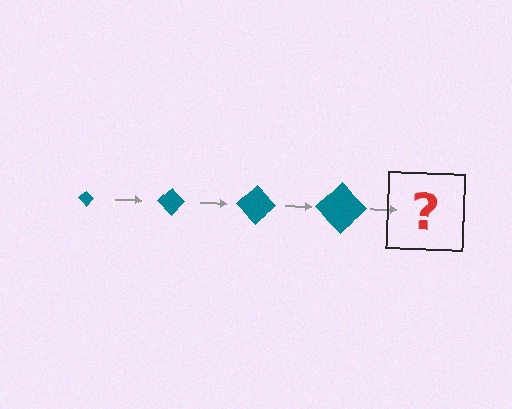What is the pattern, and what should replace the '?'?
The pattern is that the diamond gets progressively larger each step. The '?' should be a teal diamond, larger than the previous one.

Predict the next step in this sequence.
The next step is a teal diamond, larger than the previous one.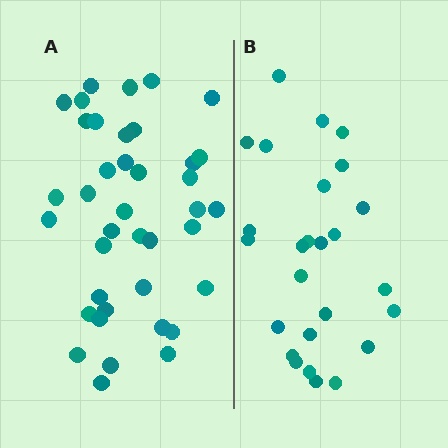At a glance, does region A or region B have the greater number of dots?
Region A (the left region) has more dots.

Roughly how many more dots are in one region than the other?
Region A has approximately 15 more dots than region B.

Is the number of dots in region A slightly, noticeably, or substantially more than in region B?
Region A has substantially more. The ratio is roughly 1.5 to 1.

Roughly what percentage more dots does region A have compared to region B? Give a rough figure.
About 50% more.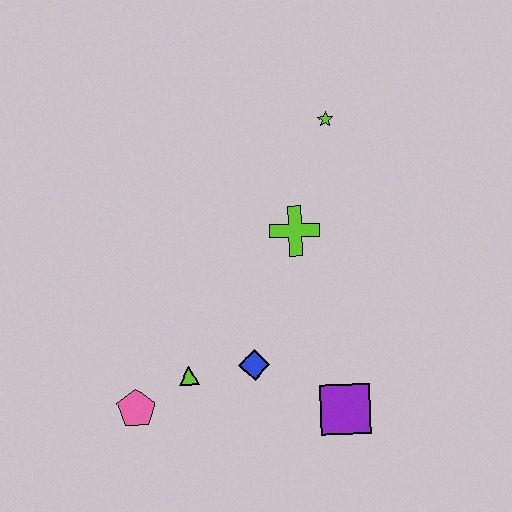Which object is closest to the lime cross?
The lime star is closest to the lime cross.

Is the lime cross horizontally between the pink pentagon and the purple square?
Yes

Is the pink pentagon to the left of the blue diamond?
Yes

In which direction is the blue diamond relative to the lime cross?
The blue diamond is below the lime cross.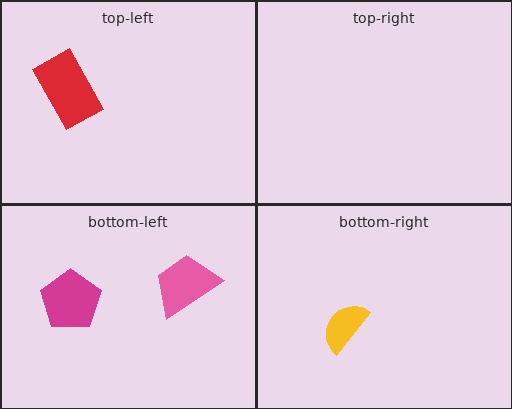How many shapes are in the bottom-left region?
2.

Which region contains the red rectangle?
The top-left region.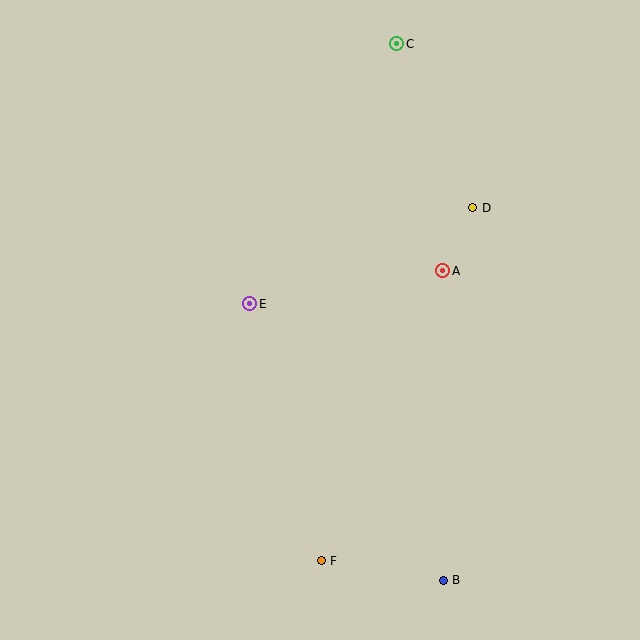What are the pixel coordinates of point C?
Point C is at (397, 44).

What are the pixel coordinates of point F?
Point F is at (321, 561).